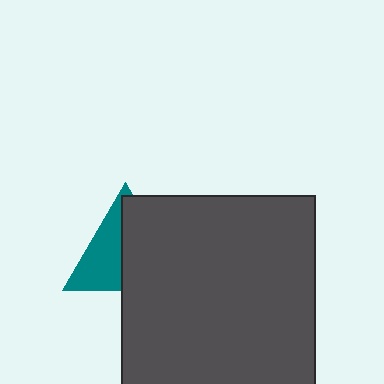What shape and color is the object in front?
The object in front is a dark gray square.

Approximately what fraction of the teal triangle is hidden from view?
Roughly 54% of the teal triangle is hidden behind the dark gray square.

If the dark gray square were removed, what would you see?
You would see the complete teal triangle.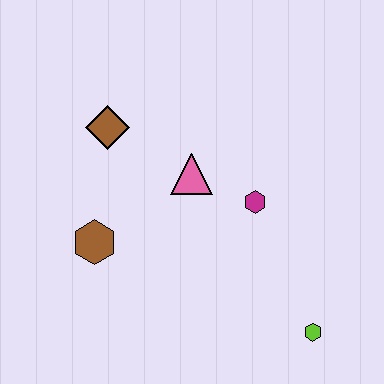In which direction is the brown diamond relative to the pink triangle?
The brown diamond is to the left of the pink triangle.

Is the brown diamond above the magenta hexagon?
Yes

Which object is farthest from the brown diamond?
The lime hexagon is farthest from the brown diamond.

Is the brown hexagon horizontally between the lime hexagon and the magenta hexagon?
No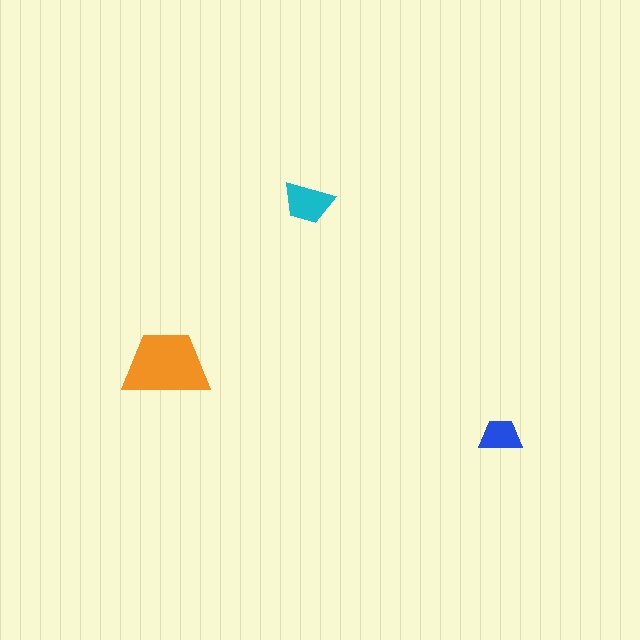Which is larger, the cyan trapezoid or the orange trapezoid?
The orange one.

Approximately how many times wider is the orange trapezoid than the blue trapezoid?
About 2 times wider.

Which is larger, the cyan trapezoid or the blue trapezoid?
The cyan one.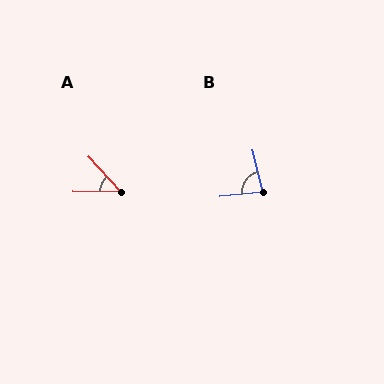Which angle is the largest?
B, at approximately 83 degrees.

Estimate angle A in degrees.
Approximately 47 degrees.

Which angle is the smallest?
A, at approximately 47 degrees.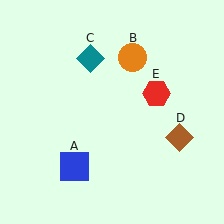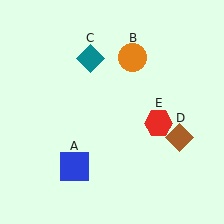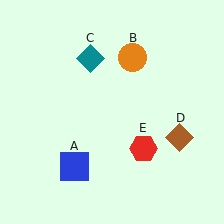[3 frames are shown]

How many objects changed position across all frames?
1 object changed position: red hexagon (object E).